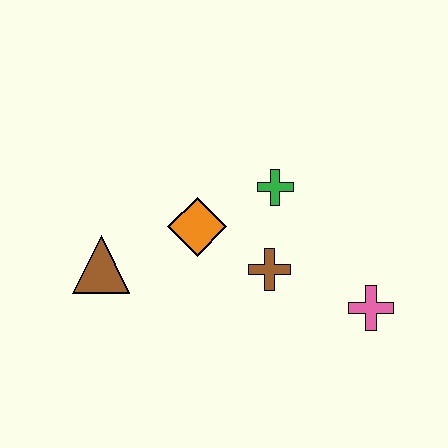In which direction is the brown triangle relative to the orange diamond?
The brown triangle is to the left of the orange diamond.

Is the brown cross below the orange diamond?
Yes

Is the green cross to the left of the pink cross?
Yes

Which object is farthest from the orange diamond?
The pink cross is farthest from the orange diamond.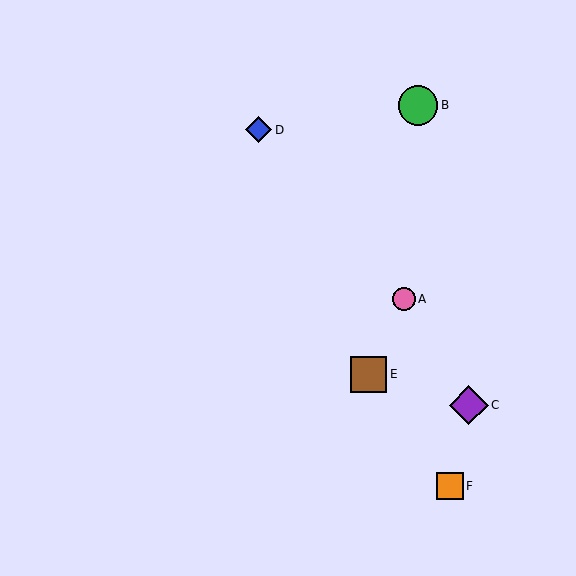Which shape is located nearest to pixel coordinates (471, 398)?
The purple diamond (labeled C) at (469, 405) is nearest to that location.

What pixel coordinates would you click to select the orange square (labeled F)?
Click at (450, 486) to select the orange square F.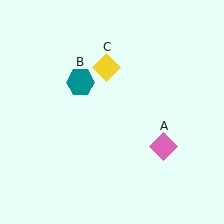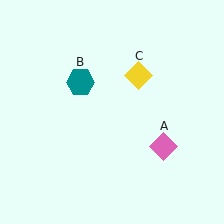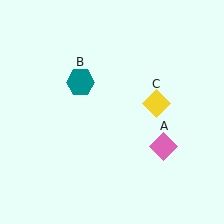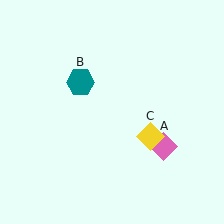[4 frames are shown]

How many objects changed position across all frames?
1 object changed position: yellow diamond (object C).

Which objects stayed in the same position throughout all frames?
Pink diamond (object A) and teal hexagon (object B) remained stationary.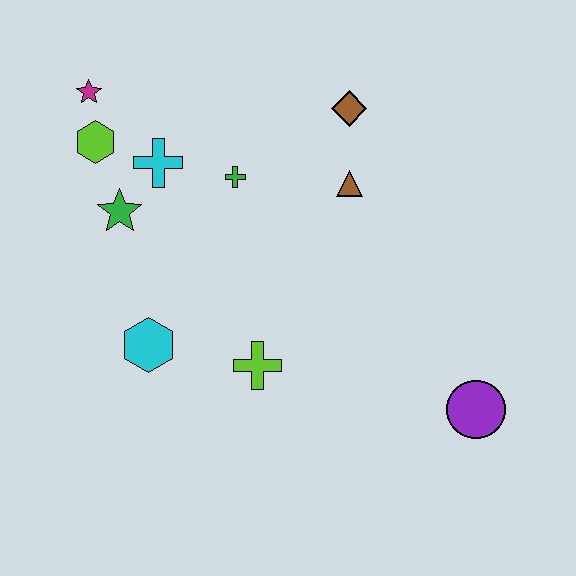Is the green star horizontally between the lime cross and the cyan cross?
No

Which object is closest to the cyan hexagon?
The lime cross is closest to the cyan hexagon.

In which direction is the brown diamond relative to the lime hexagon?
The brown diamond is to the right of the lime hexagon.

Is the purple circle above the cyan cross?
No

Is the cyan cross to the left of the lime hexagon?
No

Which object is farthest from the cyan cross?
The purple circle is farthest from the cyan cross.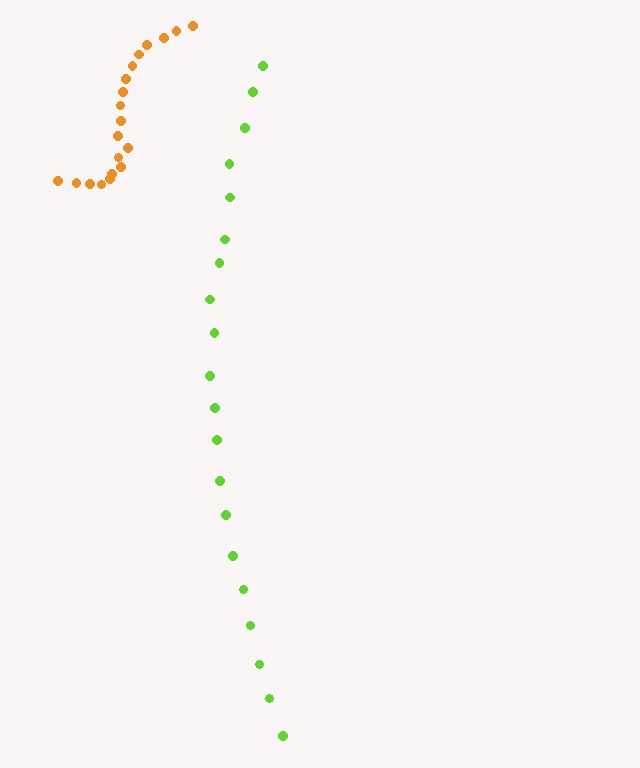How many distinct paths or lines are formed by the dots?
There are 2 distinct paths.